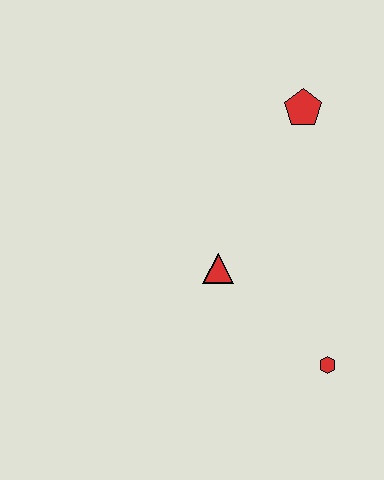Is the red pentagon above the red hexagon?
Yes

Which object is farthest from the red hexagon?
The red pentagon is farthest from the red hexagon.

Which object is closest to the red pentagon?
The red triangle is closest to the red pentagon.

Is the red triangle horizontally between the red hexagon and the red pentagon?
No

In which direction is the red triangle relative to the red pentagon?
The red triangle is below the red pentagon.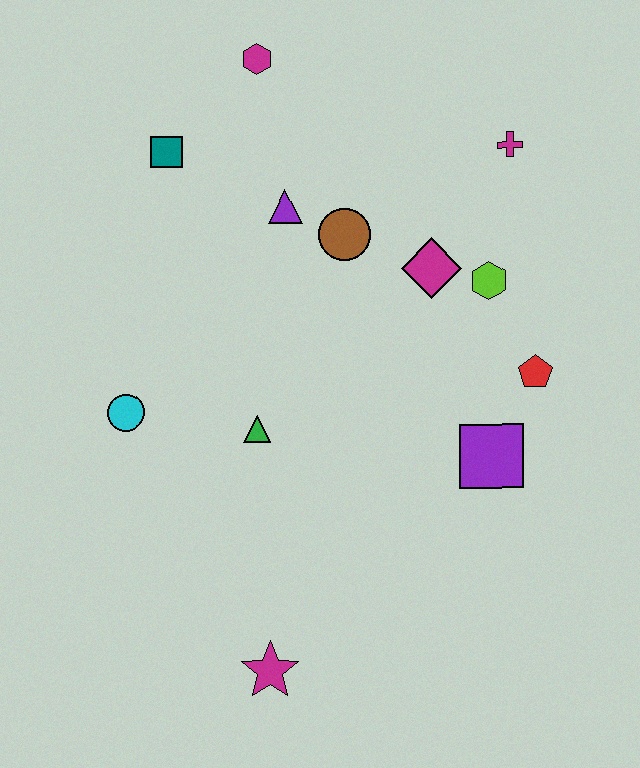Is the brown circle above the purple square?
Yes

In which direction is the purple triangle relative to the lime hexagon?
The purple triangle is to the left of the lime hexagon.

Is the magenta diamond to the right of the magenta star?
Yes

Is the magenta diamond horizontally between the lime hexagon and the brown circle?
Yes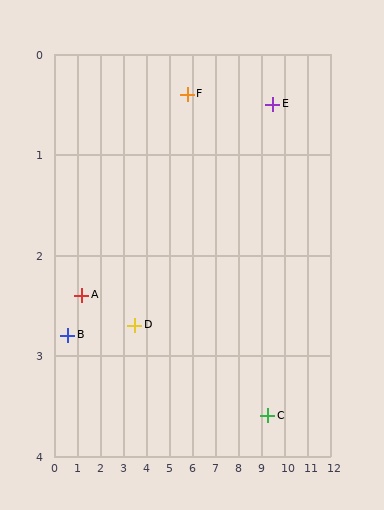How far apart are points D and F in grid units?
Points D and F are about 3.3 grid units apart.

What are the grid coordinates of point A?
Point A is at approximately (1.2, 2.4).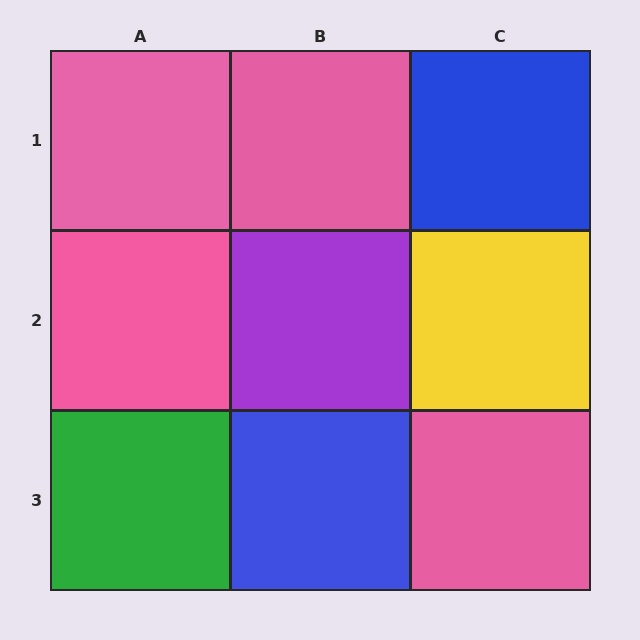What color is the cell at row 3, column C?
Pink.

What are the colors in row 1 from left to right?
Pink, pink, blue.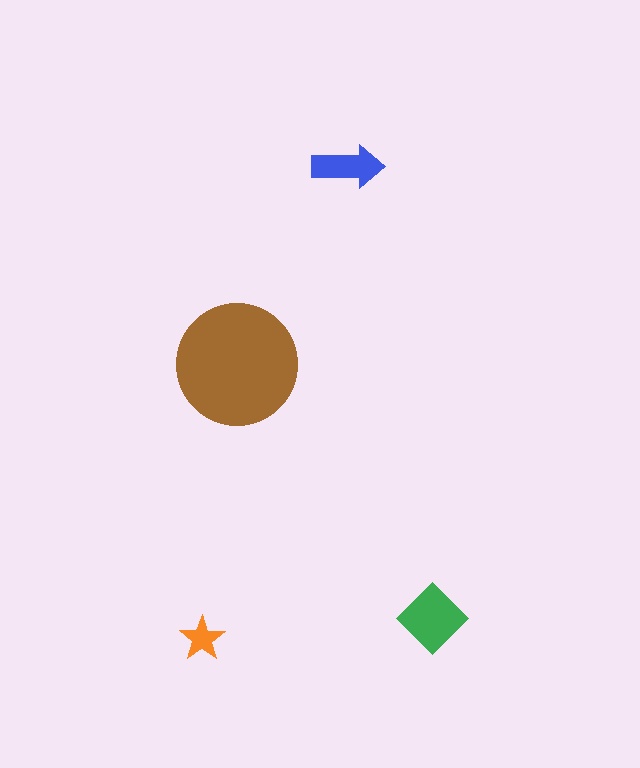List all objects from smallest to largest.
The orange star, the blue arrow, the green diamond, the brown circle.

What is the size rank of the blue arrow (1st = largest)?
3rd.